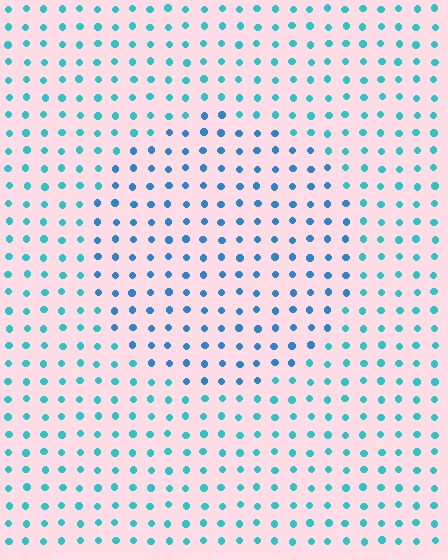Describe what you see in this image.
The image is filled with small cyan elements in a uniform arrangement. A circle-shaped region is visible where the elements are tinted to a slightly different hue, forming a subtle color boundary.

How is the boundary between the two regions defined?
The boundary is defined purely by a slight shift in hue (about 25 degrees). Spacing, size, and orientation are identical on both sides.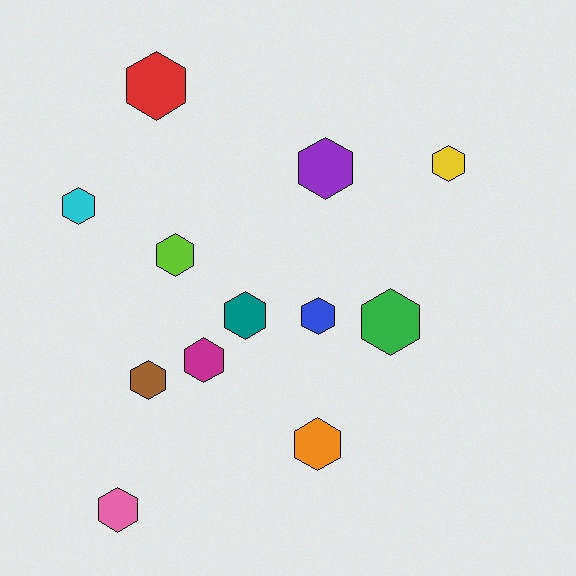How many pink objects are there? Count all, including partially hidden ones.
There is 1 pink object.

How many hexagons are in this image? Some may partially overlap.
There are 12 hexagons.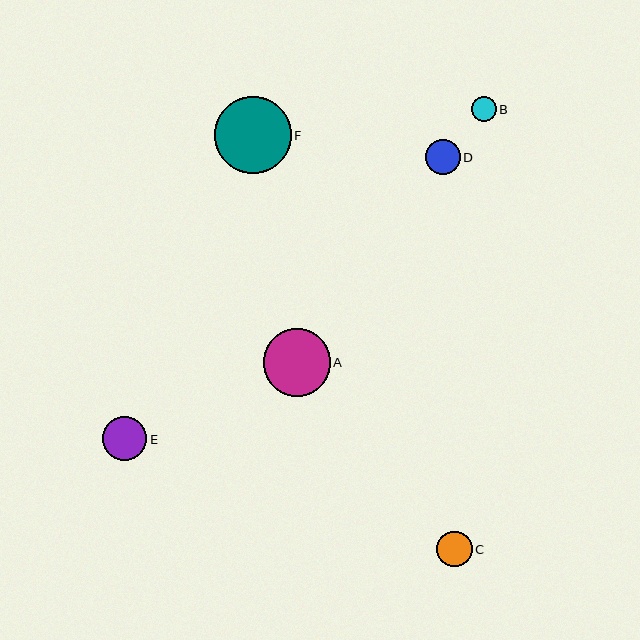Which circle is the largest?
Circle F is the largest with a size of approximately 77 pixels.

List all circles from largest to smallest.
From largest to smallest: F, A, E, C, D, B.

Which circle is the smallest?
Circle B is the smallest with a size of approximately 25 pixels.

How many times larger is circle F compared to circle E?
Circle F is approximately 1.7 times the size of circle E.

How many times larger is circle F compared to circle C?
Circle F is approximately 2.1 times the size of circle C.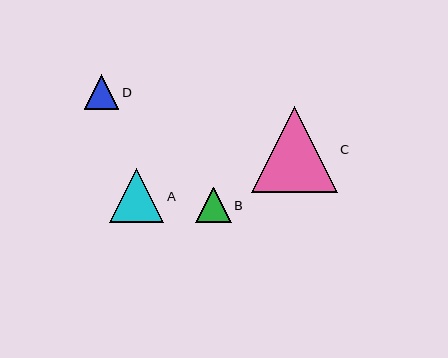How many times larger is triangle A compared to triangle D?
Triangle A is approximately 1.6 times the size of triangle D.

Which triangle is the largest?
Triangle C is the largest with a size of approximately 86 pixels.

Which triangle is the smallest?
Triangle D is the smallest with a size of approximately 35 pixels.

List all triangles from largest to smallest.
From largest to smallest: C, A, B, D.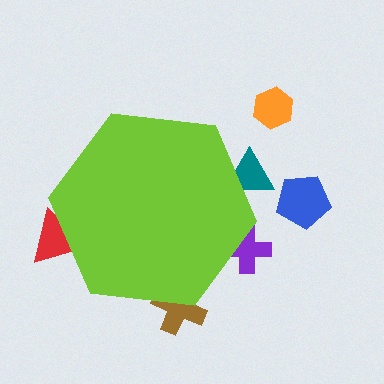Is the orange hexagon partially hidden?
No, the orange hexagon is fully visible.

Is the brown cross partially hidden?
Yes, the brown cross is partially hidden behind the lime hexagon.